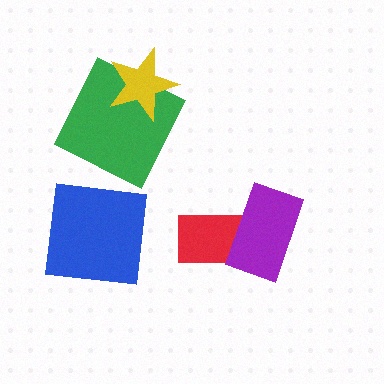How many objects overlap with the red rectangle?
1 object overlaps with the red rectangle.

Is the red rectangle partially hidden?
Yes, it is partially covered by another shape.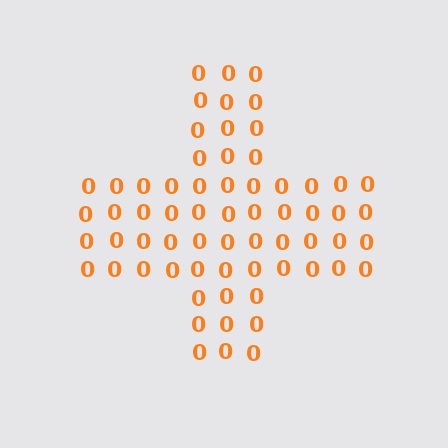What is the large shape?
The large shape is a cross.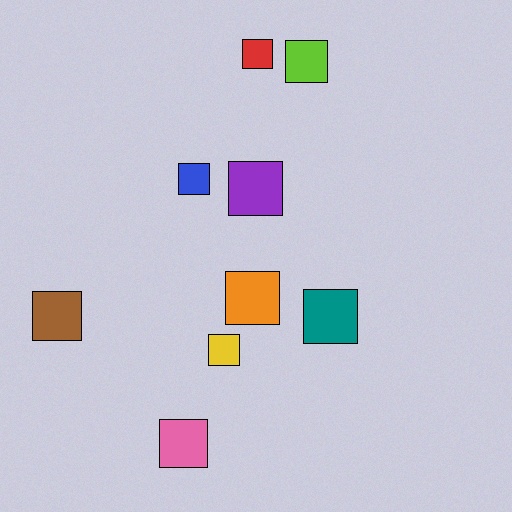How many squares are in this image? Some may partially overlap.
There are 9 squares.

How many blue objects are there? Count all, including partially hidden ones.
There is 1 blue object.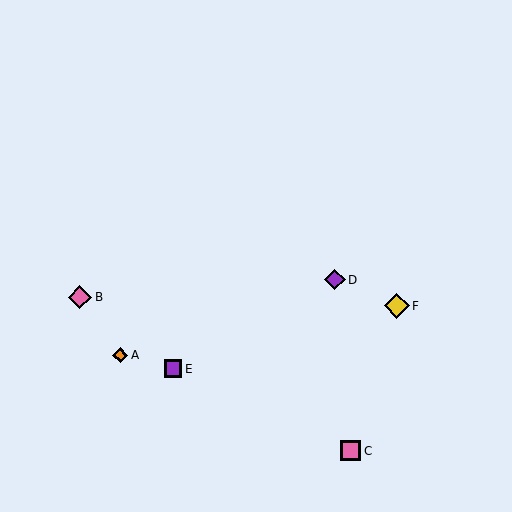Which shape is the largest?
The yellow diamond (labeled F) is the largest.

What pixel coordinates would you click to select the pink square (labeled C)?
Click at (351, 451) to select the pink square C.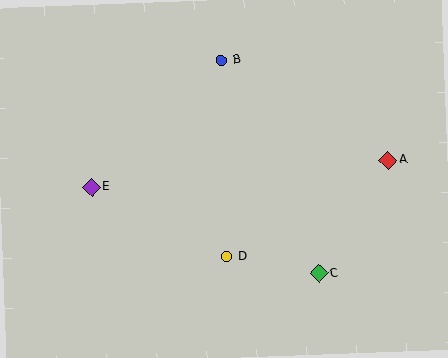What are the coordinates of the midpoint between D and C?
The midpoint between D and C is at (273, 265).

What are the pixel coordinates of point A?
Point A is at (388, 160).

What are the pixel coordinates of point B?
Point B is at (221, 60).